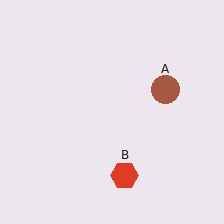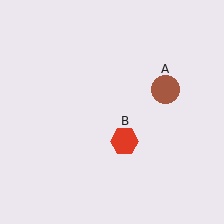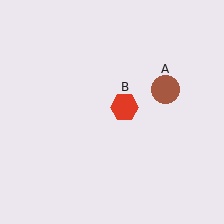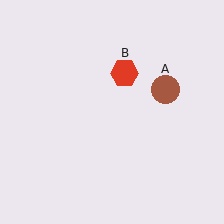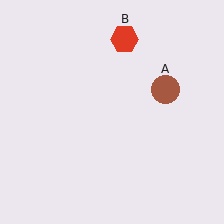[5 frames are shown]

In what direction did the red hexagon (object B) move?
The red hexagon (object B) moved up.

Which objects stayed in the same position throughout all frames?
Brown circle (object A) remained stationary.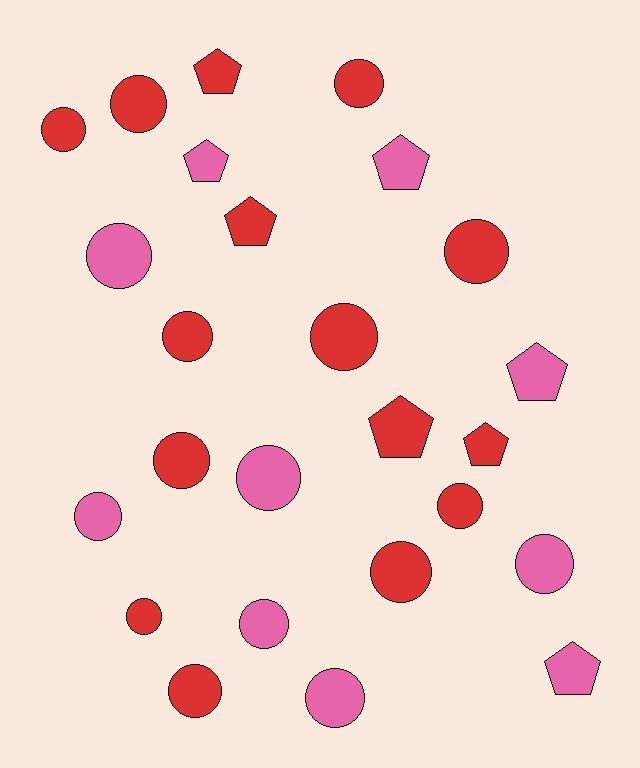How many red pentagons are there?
There are 4 red pentagons.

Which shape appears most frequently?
Circle, with 17 objects.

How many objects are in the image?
There are 25 objects.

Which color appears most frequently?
Red, with 15 objects.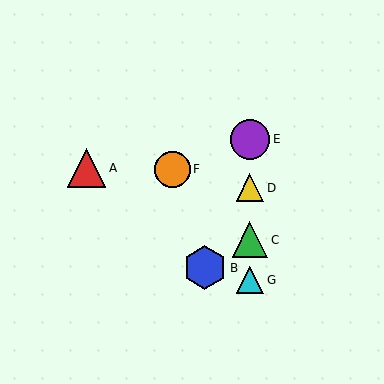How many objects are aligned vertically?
4 objects (C, D, E, G) are aligned vertically.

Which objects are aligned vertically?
Objects C, D, E, G are aligned vertically.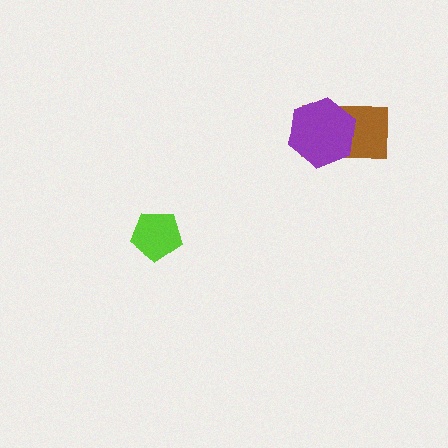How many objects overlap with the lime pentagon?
0 objects overlap with the lime pentagon.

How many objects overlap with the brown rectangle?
1 object overlaps with the brown rectangle.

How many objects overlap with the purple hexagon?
1 object overlaps with the purple hexagon.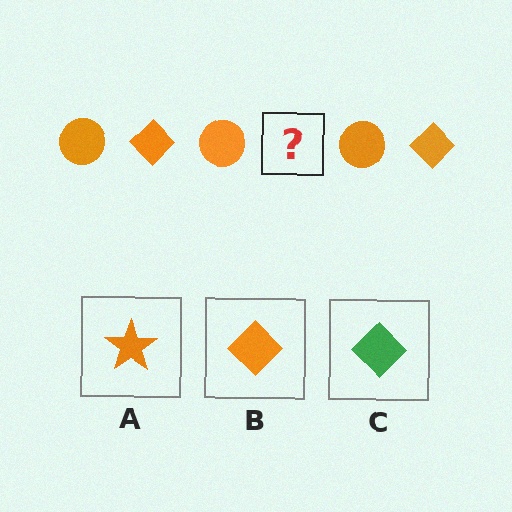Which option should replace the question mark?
Option B.